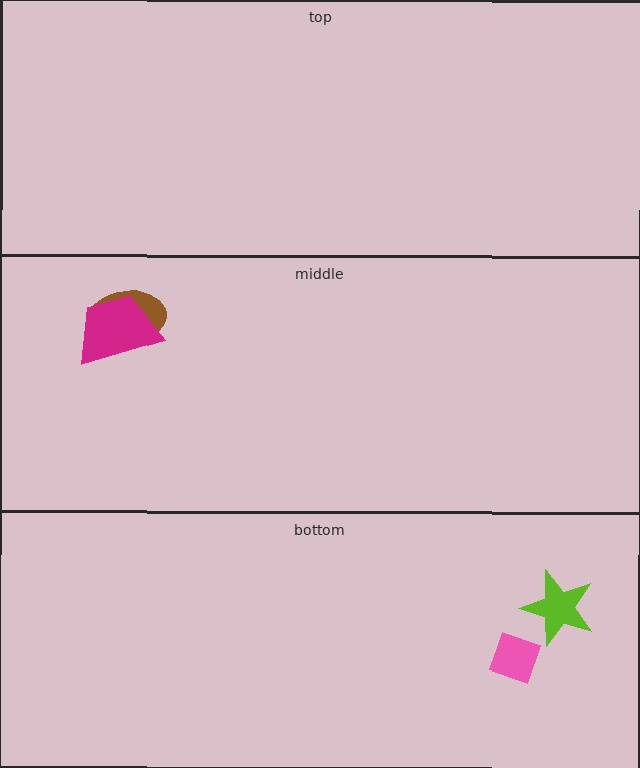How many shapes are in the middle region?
2.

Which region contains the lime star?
The bottom region.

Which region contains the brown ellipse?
The middle region.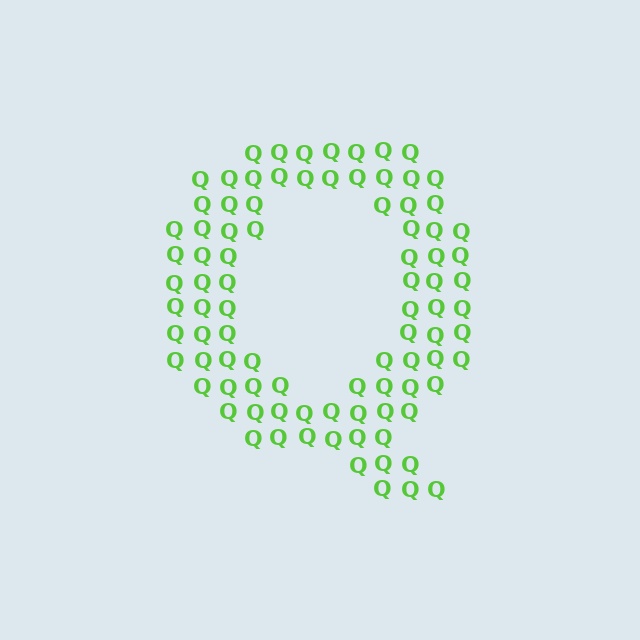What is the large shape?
The large shape is the letter Q.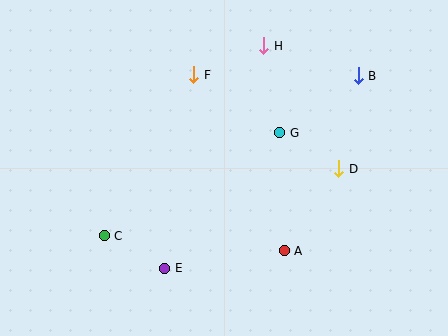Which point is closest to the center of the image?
Point G at (280, 133) is closest to the center.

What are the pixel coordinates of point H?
Point H is at (264, 46).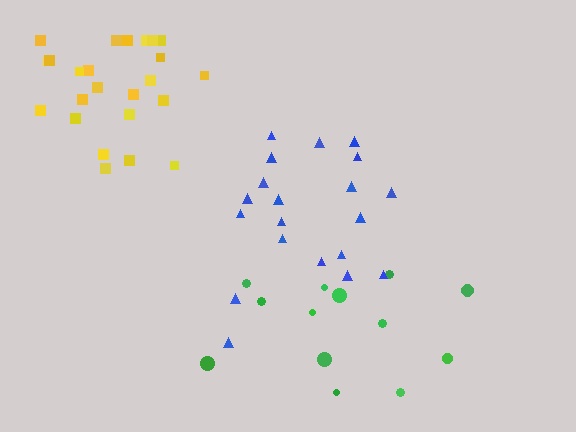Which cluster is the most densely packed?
Yellow.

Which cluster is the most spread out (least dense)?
Green.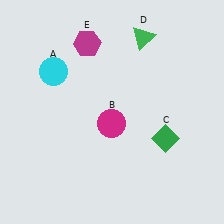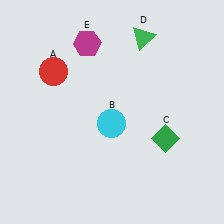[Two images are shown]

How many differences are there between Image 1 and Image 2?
There are 2 differences between the two images.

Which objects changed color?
A changed from cyan to red. B changed from magenta to cyan.